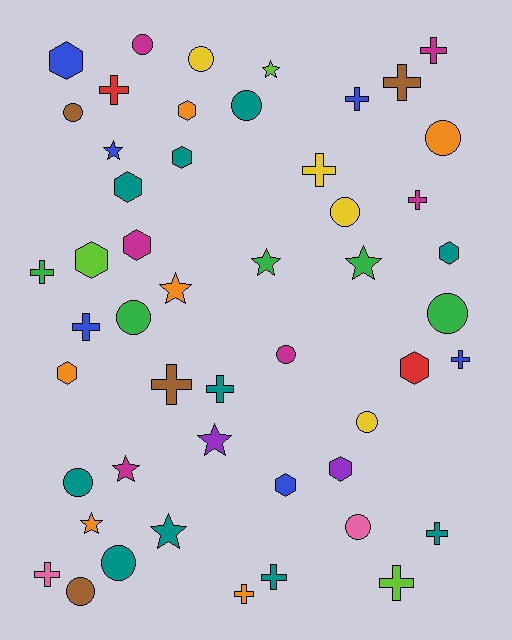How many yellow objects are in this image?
There are 4 yellow objects.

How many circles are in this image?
There are 14 circles.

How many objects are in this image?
There are 50 objects.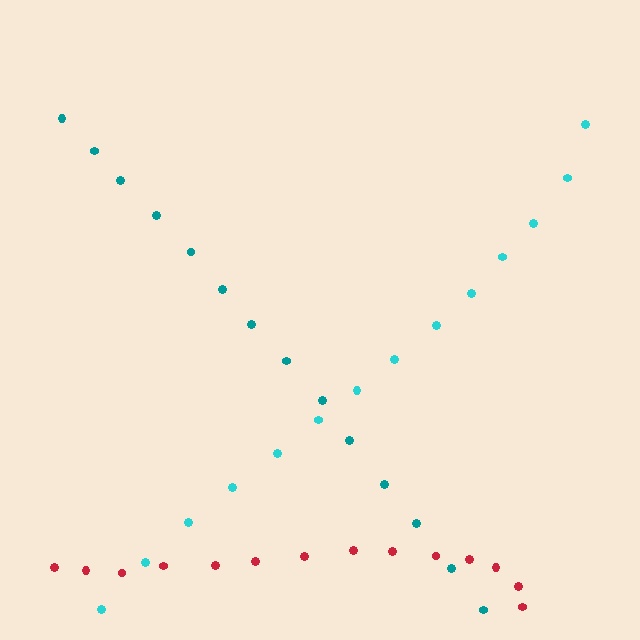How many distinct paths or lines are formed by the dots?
There are 3 distinct paths.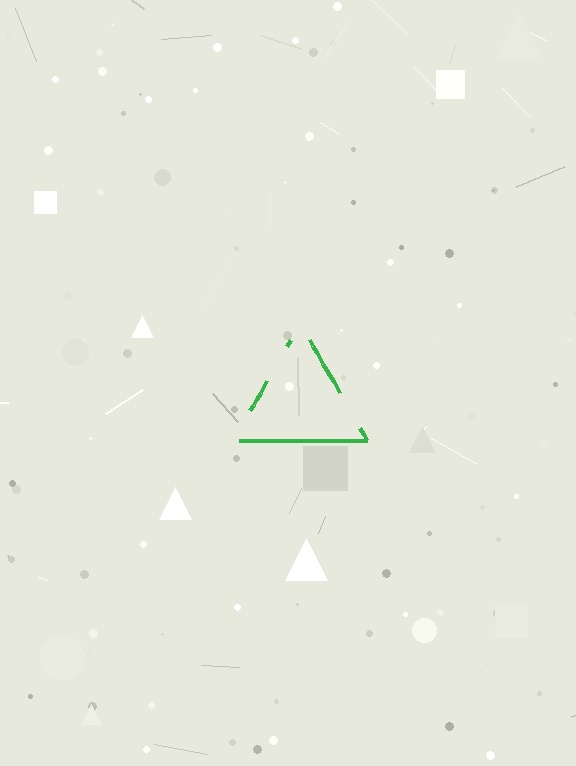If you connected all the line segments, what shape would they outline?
They would outline a triangle.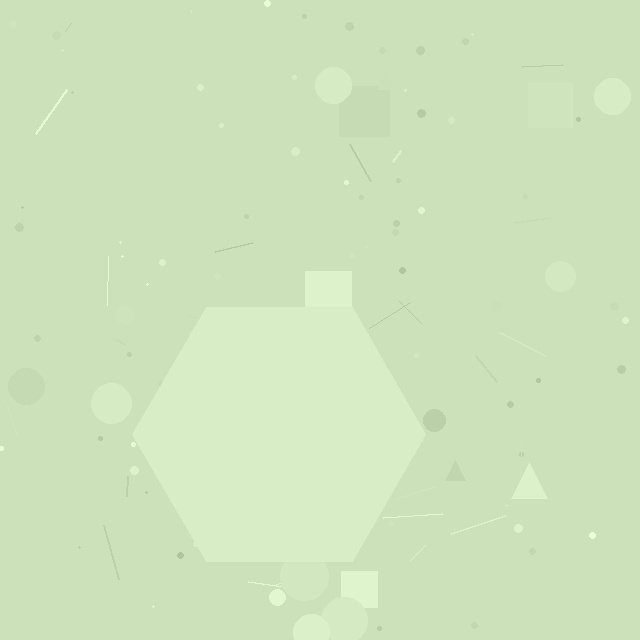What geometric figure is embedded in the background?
A hexagon is embedded in the background.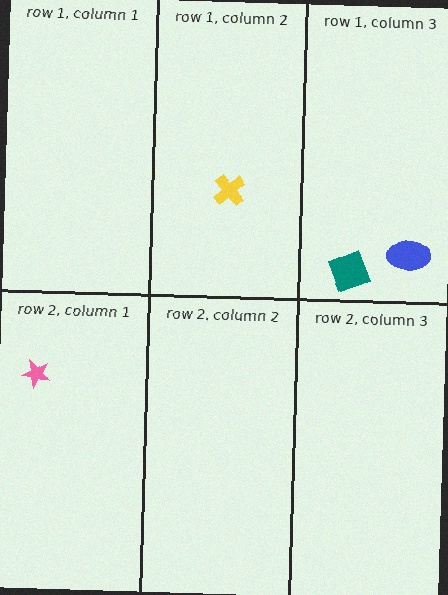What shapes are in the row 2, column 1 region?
The pink star.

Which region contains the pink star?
The row 2, column 1 region.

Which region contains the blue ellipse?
The row 1, column 3 region.